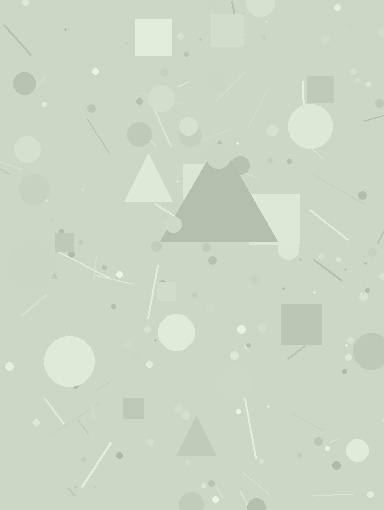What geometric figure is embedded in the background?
A triangle is embedded in the background.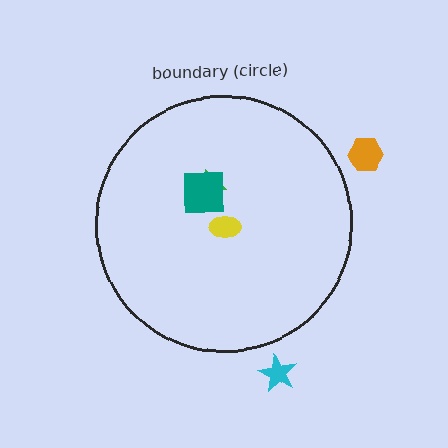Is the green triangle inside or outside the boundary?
Inside.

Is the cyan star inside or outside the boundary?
Outside.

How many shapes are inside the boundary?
3 inside, 2 outside.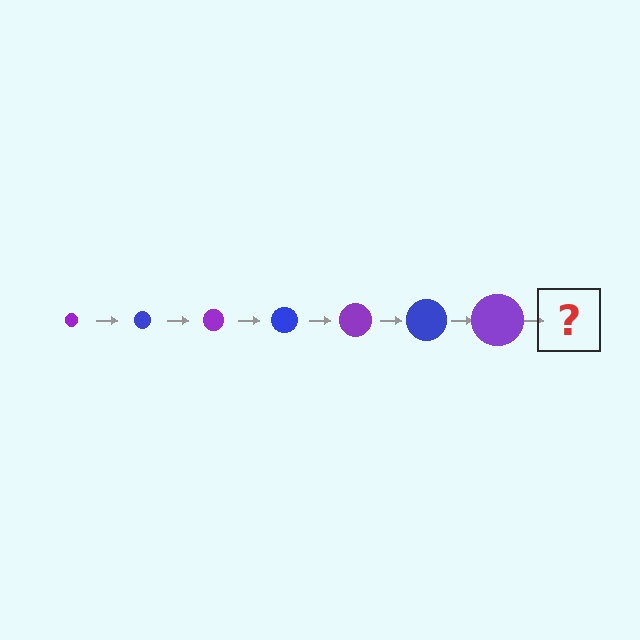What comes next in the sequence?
The next element should be a blue circle, larger than the previous one.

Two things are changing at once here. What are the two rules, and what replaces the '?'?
The two rules are that the circle grows larger each step and the color cycles through purple and blue. The '?' should be a blue circle, larger than the previous one.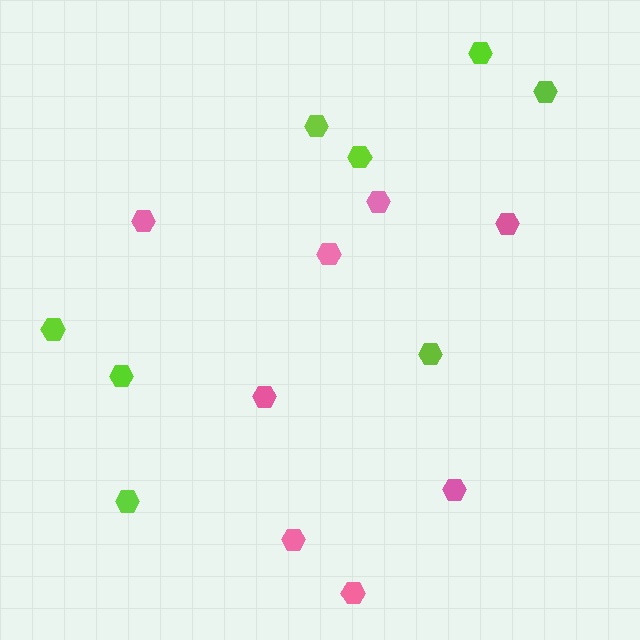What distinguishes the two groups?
There are 2 groups: one group of lime hexagons (8) and one group of pink hexagons (8).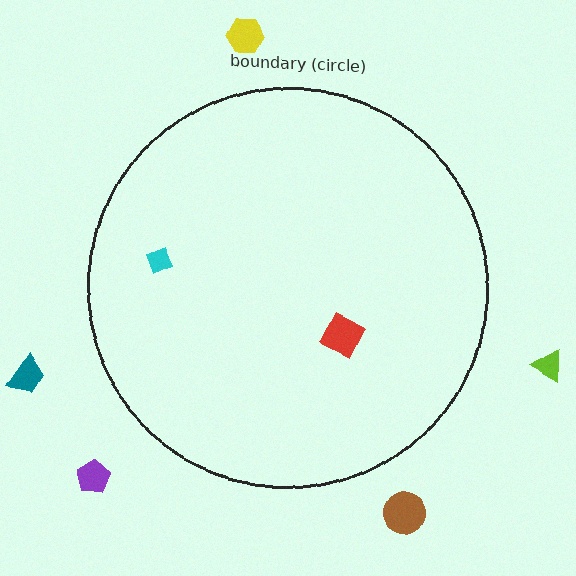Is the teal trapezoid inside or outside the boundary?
Outside.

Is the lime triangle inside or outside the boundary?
Outside.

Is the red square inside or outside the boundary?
Inside.